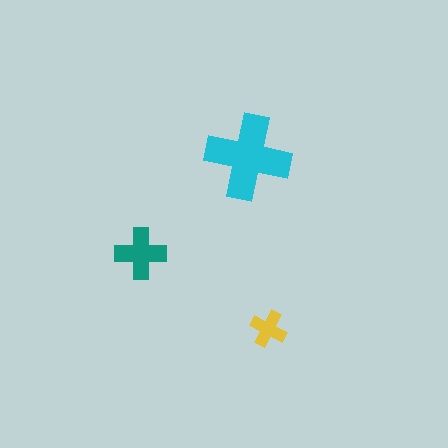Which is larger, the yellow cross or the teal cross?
The teal one.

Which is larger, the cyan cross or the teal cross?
The cyan one.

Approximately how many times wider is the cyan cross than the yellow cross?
About 2.5 times wider.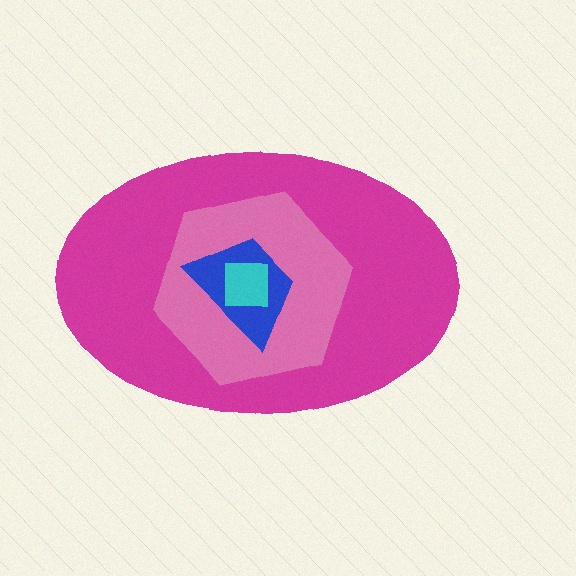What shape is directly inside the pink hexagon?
The blue trapezoid.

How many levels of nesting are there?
4.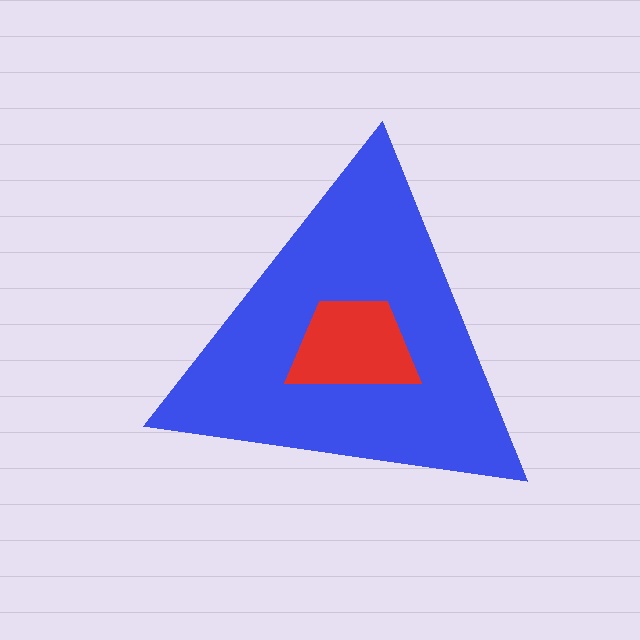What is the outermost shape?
The blue triangle.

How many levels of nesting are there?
2.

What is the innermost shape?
The red trapezoid.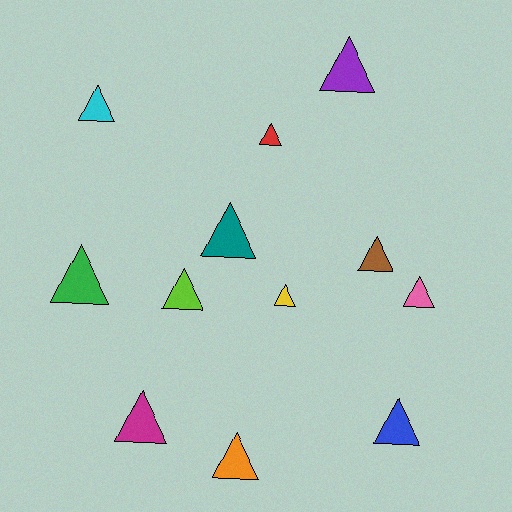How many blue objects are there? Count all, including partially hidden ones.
There is 1 blue object.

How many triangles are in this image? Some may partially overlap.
There are 12 triangles.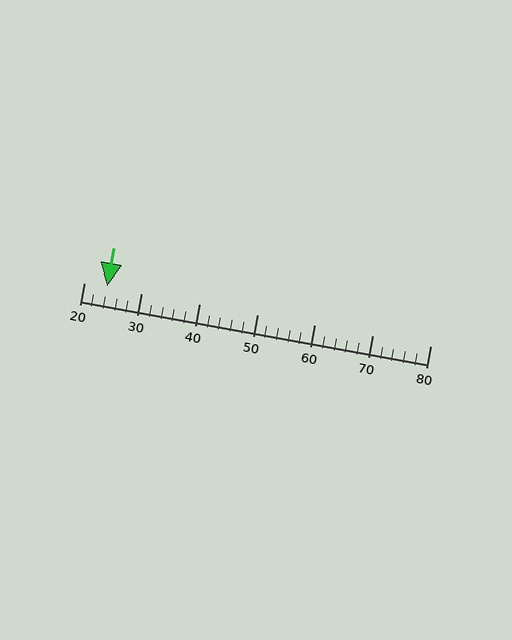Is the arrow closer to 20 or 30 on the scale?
The arrow is closer to 20.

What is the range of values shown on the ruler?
The ruler shows values from 20 to 80.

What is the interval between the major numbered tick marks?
The major tick marks are spaced 10 units apart.